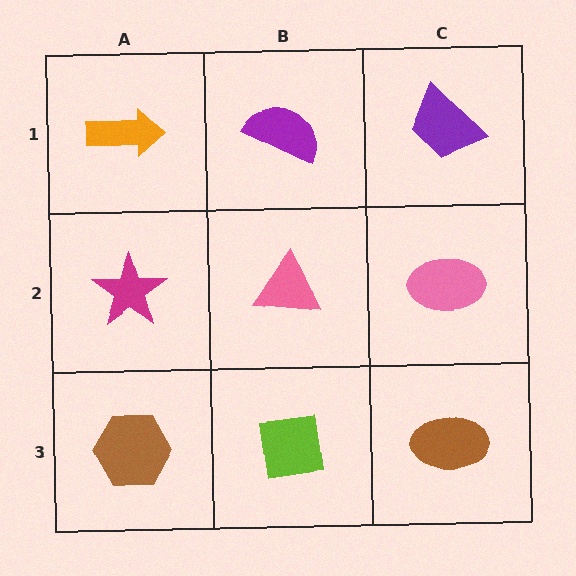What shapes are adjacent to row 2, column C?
A purple trapezoid (row 1, column C), a brown ellipse (row 3, column C), a pink triangle (row 2, column B).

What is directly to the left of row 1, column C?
A purple semicircle.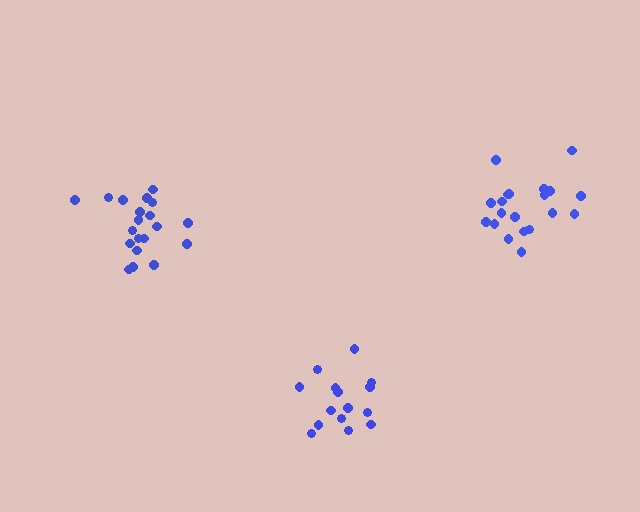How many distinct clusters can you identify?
There are 3 distinct clusters.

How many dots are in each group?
Group 1: 20 dots, Group 2: 20 dots, Group 3: 15 dots (55 total).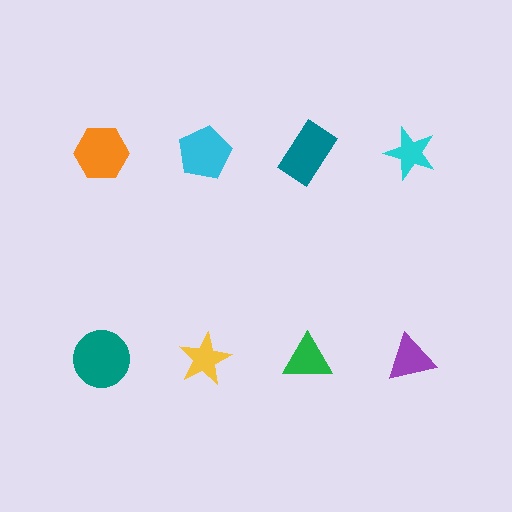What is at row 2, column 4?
A purple triangle.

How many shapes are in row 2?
4 shapes.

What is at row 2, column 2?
A yellow star.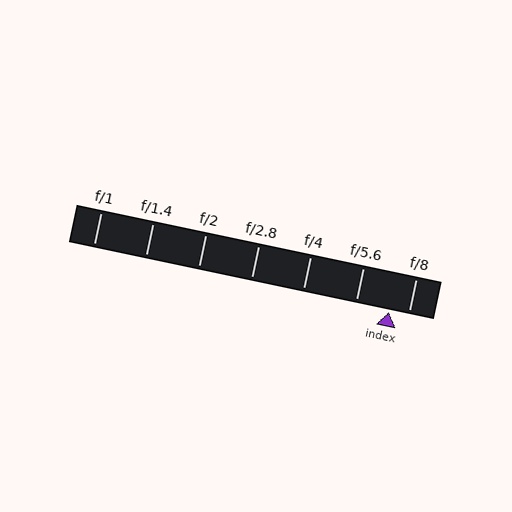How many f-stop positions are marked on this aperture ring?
There are 7 f-stop positions marked.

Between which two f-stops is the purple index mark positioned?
The index mark is between f/5.6 and f/8.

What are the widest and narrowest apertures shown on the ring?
The widest aperture shown is f/1 and the narrowest is f/8.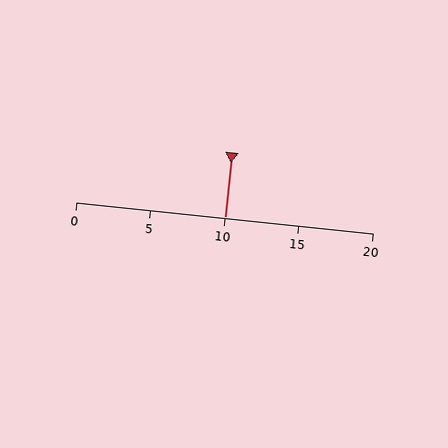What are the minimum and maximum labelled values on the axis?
The axis runs from 0 to 20.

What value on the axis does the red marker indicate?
The marker indicates approximately 10.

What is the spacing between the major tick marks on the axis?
The major ticks are spaced 5 apart.